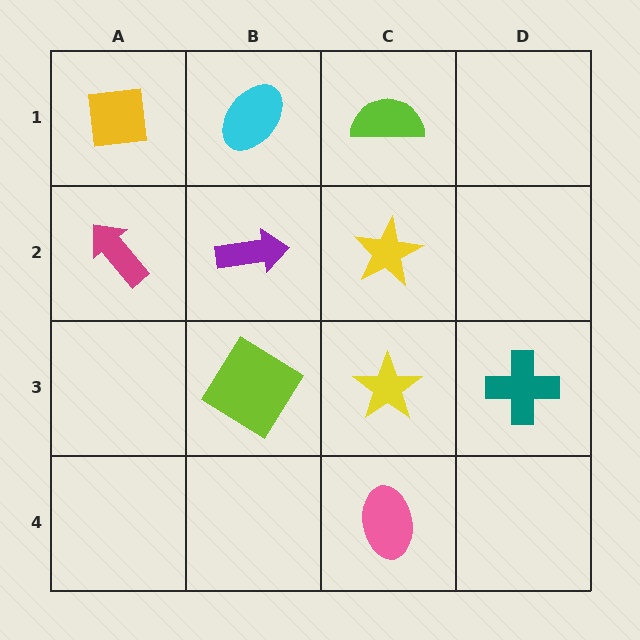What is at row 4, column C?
A pink ellipse.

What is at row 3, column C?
A yellow star.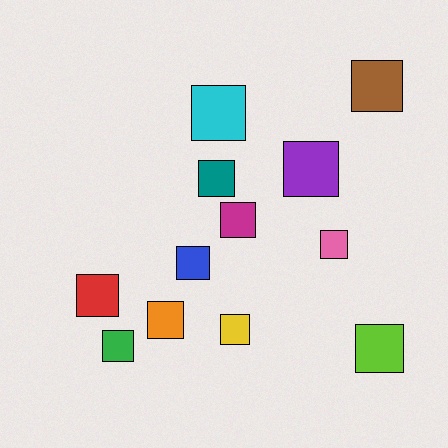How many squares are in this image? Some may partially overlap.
There are 12 squares.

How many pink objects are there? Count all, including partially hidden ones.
There is 1 pink object.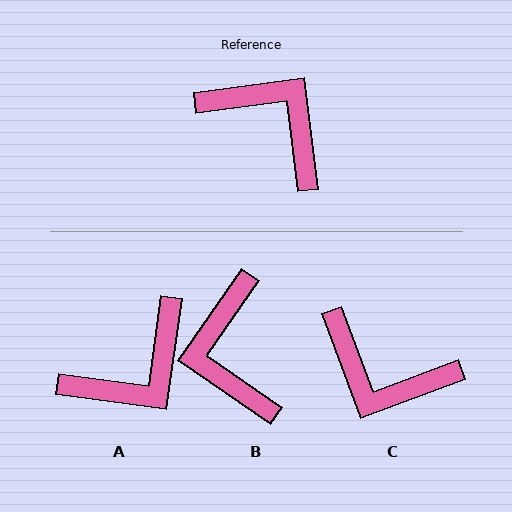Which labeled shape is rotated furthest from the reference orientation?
C, about 167 degrees away.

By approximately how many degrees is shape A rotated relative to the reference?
Approximately 105 degrees clockwise.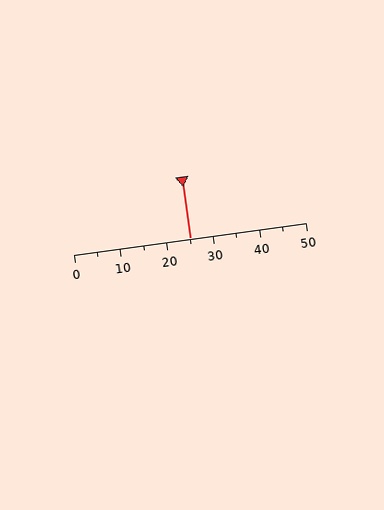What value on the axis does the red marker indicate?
The marker indicates approximately 25.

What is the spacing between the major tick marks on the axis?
The major ticks are spaced 10 apart.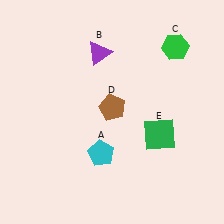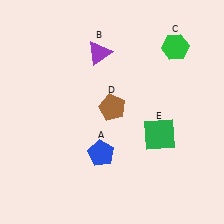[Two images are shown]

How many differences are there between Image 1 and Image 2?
There is 1 difference between the two images.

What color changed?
The pentagon (A) changed from cyan in Image 1 to blue in Image 2.